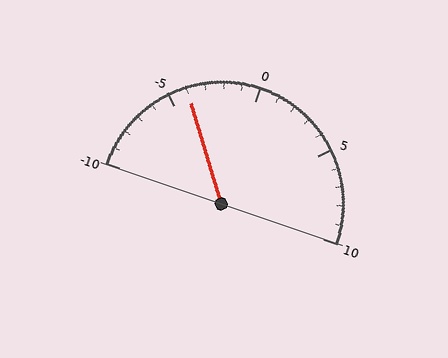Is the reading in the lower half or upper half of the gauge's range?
The reading is in the lower half of the range (-10 to 10).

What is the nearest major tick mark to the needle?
The nearest major tick mark is -5.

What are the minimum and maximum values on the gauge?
The gauge ranges from -10 to 10.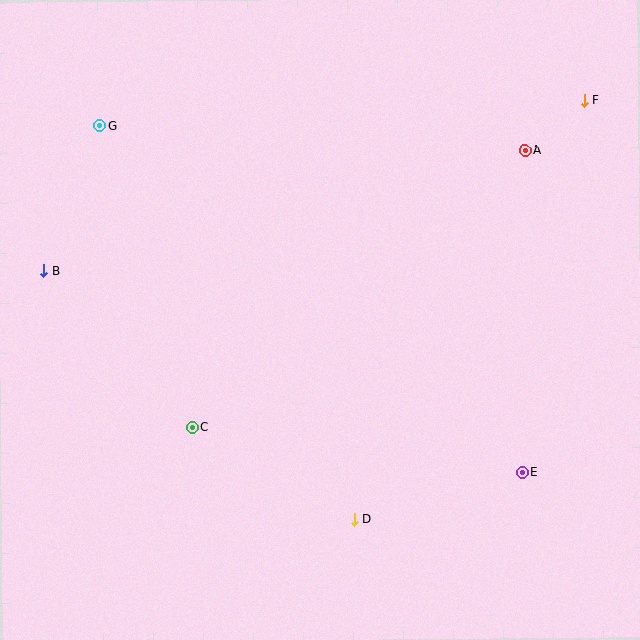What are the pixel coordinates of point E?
Point E is at (523, 473).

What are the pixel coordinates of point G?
Point G is at (100, 126).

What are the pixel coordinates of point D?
Point D is at (354, 519).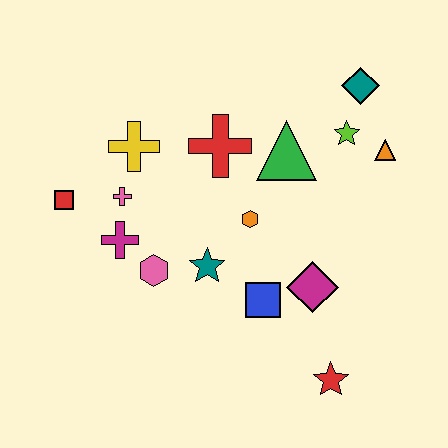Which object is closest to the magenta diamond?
The blue square is closest to the magenta diamond.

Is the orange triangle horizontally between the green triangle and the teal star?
No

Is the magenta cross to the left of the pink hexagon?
Yes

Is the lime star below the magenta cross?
No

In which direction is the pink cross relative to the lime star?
The pink cross is to the left of the lime star.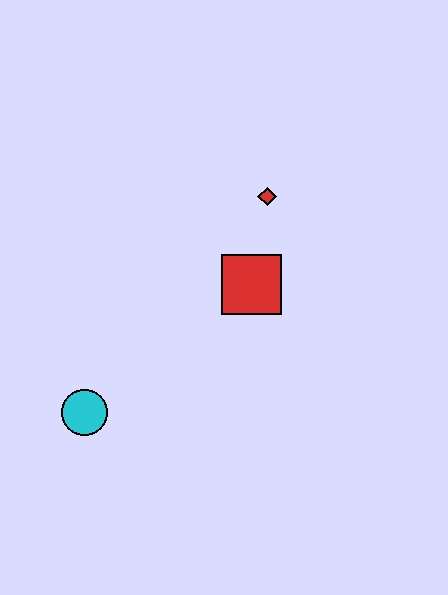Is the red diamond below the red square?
No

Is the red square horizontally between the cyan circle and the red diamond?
Yes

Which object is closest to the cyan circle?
The red square is closest to the cyan circle.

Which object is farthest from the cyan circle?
The red diamond is farthest from the cyan circle.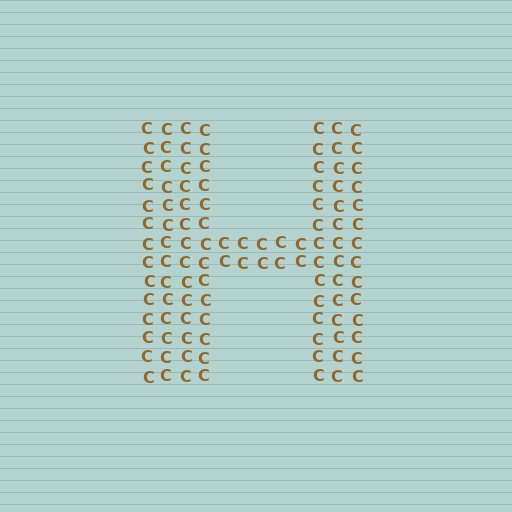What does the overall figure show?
The overall figure shows the letter H.